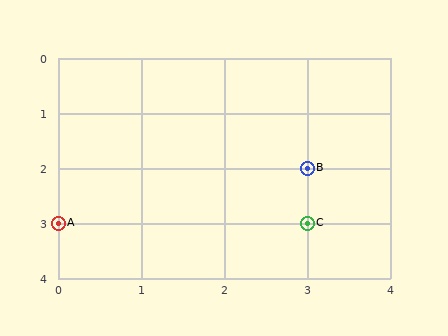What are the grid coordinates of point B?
Point B is at grid coordinates (3, 2).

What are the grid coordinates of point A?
Point A is at grid coordinates (0, 3).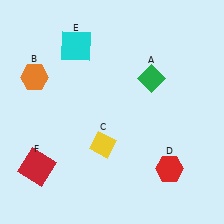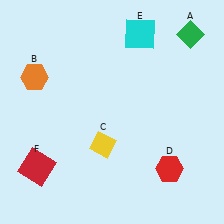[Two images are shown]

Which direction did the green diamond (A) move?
The green diamond (A) moved up.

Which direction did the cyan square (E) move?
The cyan square (E) moved right.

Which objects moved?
The objects that moved are: the green diamond (A), the cyan square (E).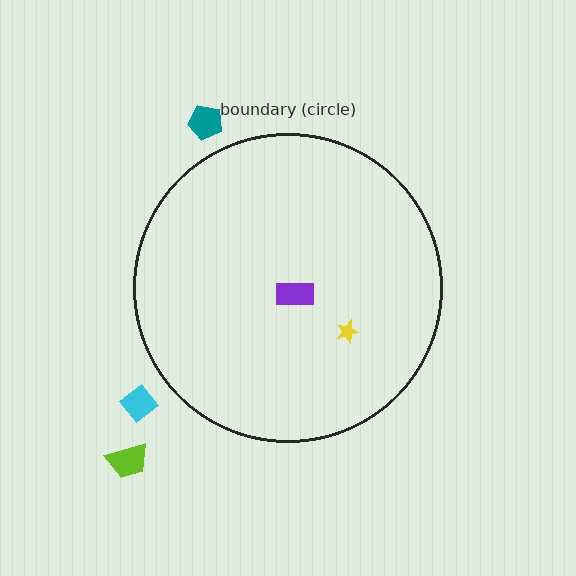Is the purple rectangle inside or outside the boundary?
Inside.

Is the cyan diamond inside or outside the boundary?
Outside.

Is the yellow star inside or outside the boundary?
Inside.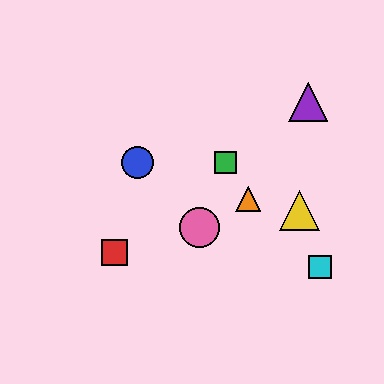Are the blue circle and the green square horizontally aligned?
Yes, both are at y≈163.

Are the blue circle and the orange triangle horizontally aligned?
No, the blue circle is at y≈163 and the orange triangle is at y≈199.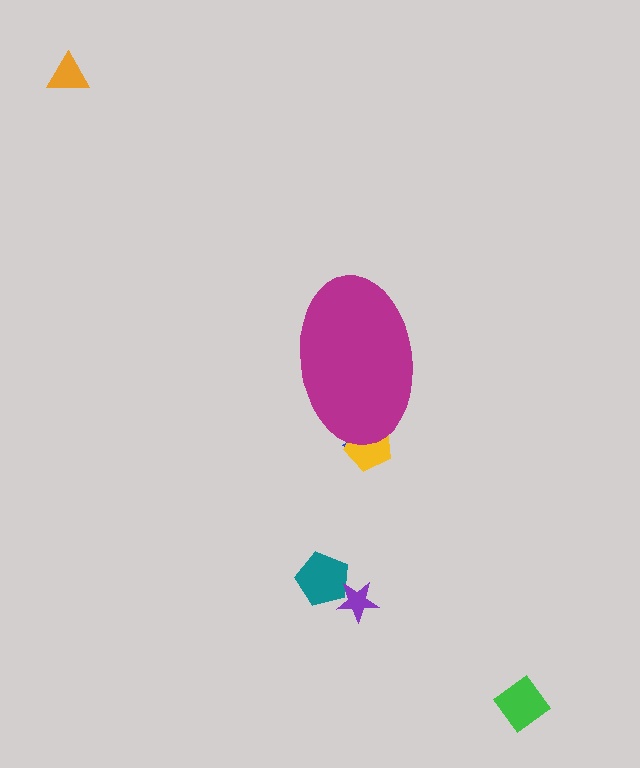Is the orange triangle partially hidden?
No, the orange triangle is fully visible.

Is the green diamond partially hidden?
No, the green diamond is fully visible.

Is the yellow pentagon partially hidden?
Yes, the yellow pentagon is partially hidden behind the magenta ellipse.